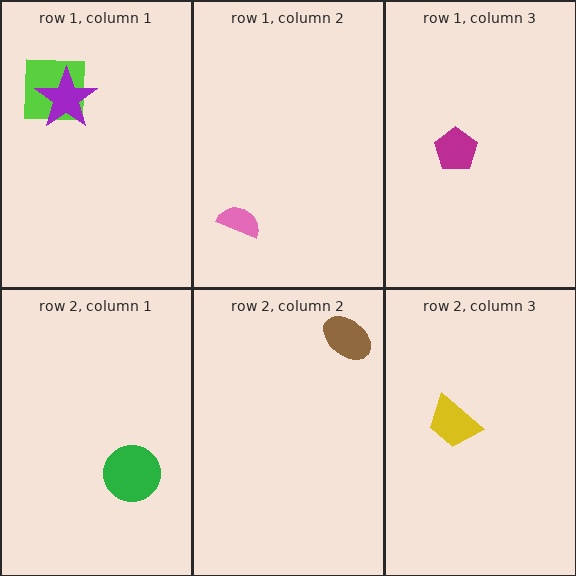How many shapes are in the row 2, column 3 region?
1.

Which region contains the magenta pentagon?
The row 1, column 3 region.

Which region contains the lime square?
The row 1, column 1 region.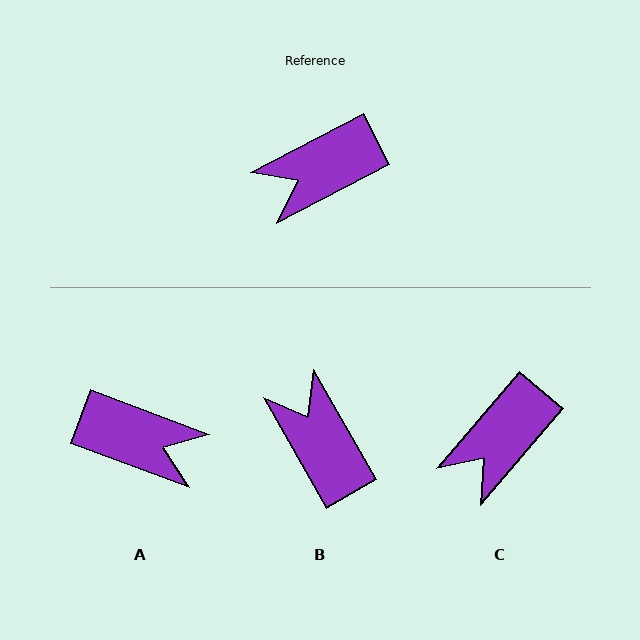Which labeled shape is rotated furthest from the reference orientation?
A, about 132 degrees away.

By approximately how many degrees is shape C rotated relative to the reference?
Approximately 22 degrees counter-clockwise.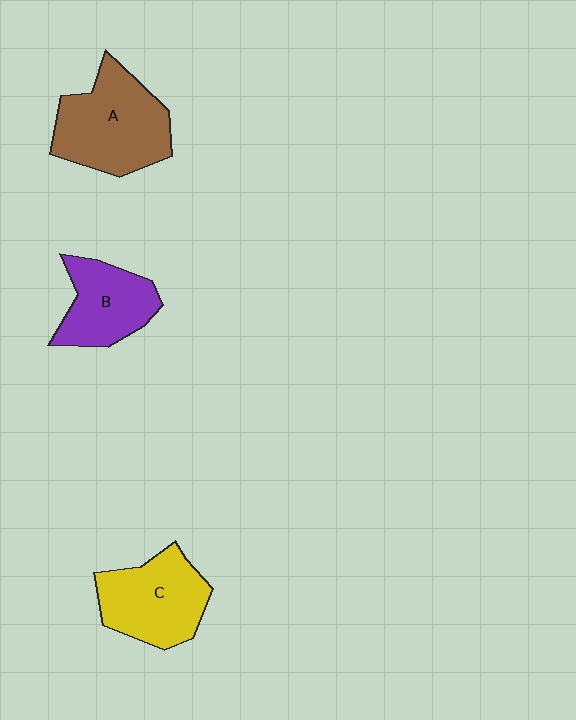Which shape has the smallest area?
Shape B (purple).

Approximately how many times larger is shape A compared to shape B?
Approximately 1.4 times.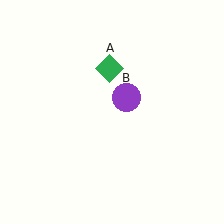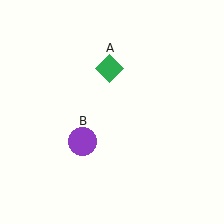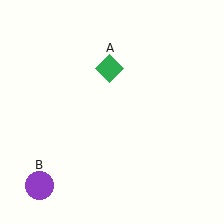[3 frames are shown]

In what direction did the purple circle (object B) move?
The purple circle (object B) moved down and to the left.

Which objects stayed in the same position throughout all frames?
Green diamond (object A) remained stationary.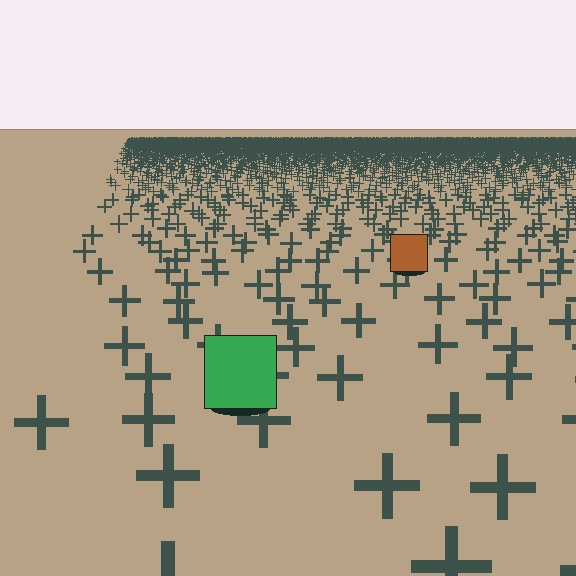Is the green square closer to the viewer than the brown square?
Yes. The green square is closer — you can tell from the texture gradient: the ground texture is coarser near it.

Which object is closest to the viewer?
The green square is closest. The texture marks near it are larger and more spread out.